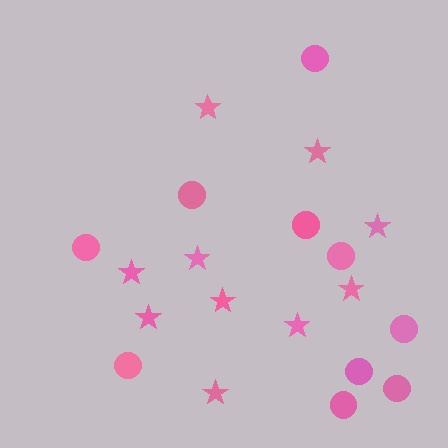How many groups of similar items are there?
There are 2 groups: one group of circles (10) and one group of stars (10).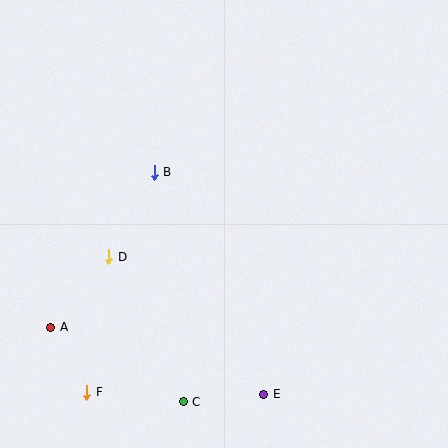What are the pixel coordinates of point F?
Point F is at (87, 392).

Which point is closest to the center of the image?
Point B at (154, 172) is closest to the center.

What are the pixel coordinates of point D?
Point D is at (109, 257).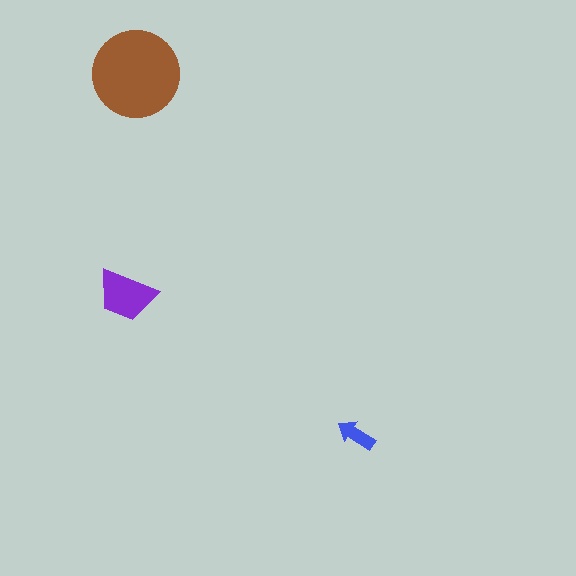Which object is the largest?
The brown circle.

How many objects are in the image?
There are 3 objects in the image.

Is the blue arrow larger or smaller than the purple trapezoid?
Smaller.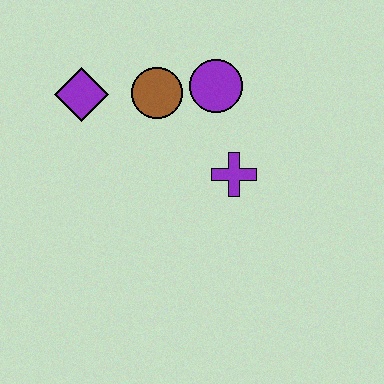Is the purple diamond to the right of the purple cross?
No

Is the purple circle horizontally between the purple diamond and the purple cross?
Yes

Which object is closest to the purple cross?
The purple circle is closest to the purple cross.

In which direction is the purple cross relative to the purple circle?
The purple cross is below the purple circle.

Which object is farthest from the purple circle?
The purple diamond is farthest from the purple circle.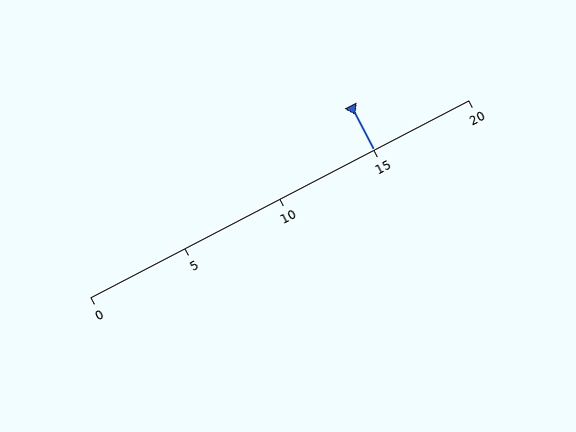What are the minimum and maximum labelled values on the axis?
The axis runs from 0 to 20.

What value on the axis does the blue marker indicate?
The marker indicates approximately 15.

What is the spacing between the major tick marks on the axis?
The major ticks are spaced 5 apart.